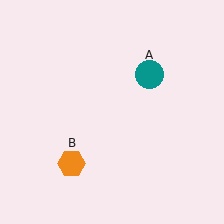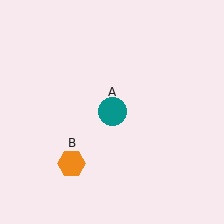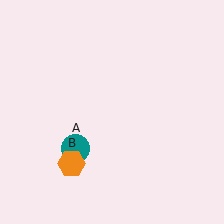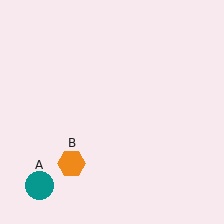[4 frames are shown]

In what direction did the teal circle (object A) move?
The teal circle (object A) moved down and to the left.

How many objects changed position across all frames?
1 object changed position: teal circle (object A).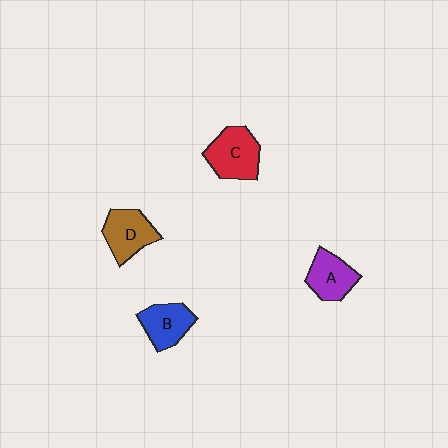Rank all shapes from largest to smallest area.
From largest to smallest: C (red), D (brown), A (purple), B (blue).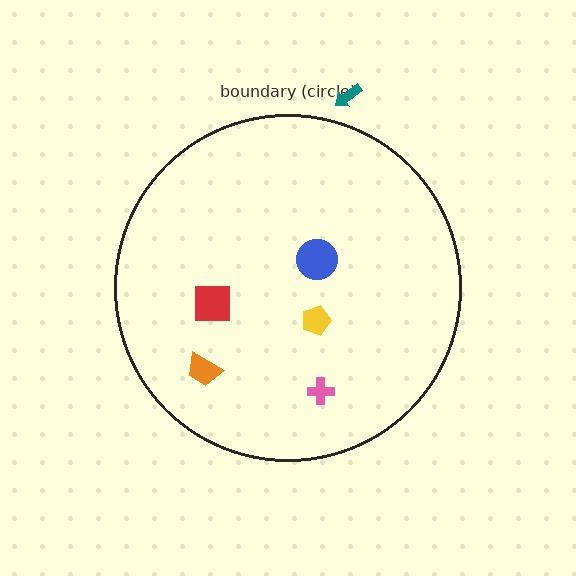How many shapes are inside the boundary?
5 inside, 1 outside.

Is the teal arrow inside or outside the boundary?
Outside.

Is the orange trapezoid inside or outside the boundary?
Inside.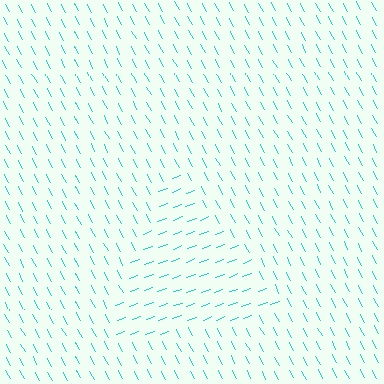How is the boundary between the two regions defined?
The boundary is defined purely by a change in line orientation (approximately 83 degrees difference). All lines are the same color and thickness.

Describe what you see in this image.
The image is filled with small cyan line segments. A triangle region in the image has lines oriented differently from the surrounding lines, creating a visible texture boundary.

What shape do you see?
I see a triangle.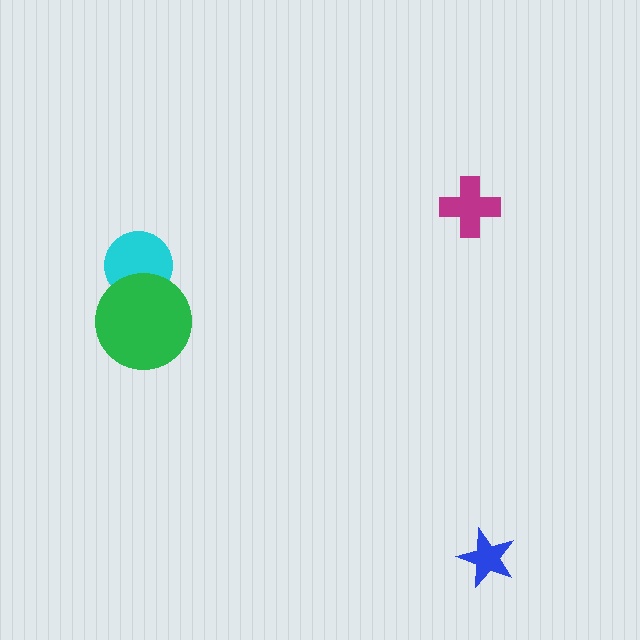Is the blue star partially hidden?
No, no other shape covers it.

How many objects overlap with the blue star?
0 objects overlap with the blue star.